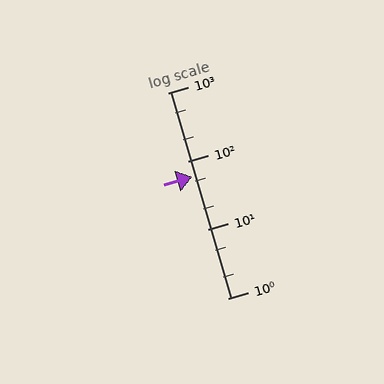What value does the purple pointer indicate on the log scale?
The pointer indicates approximately 59.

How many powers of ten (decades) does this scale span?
The scale spans 3 decades, from 1 to 1000.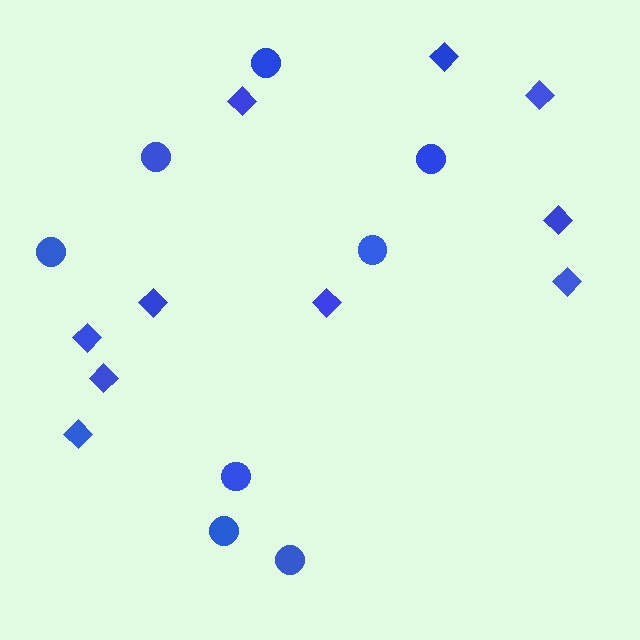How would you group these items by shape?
There are 2 groups: one group of diamonds (10) and one group of circles (8).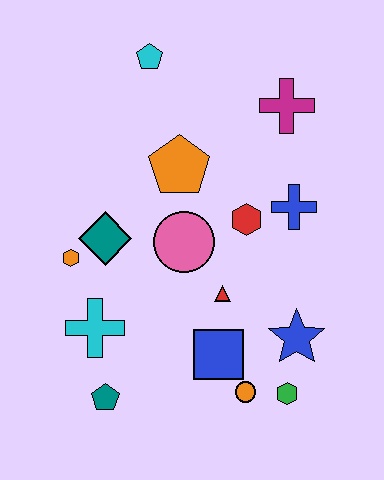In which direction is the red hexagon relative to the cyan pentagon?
The red hexagon is below the cyan pentagon.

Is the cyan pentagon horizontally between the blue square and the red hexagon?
No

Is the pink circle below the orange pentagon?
Yes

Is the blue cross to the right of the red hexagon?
Yes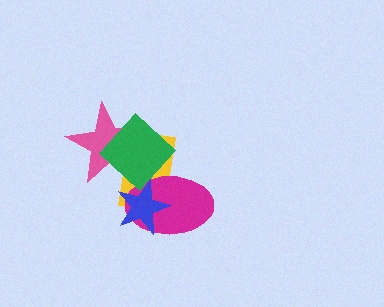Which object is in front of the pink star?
The green diamond is in front of the pink star.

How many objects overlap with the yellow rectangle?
4 objects overlap with the yellow rectangle.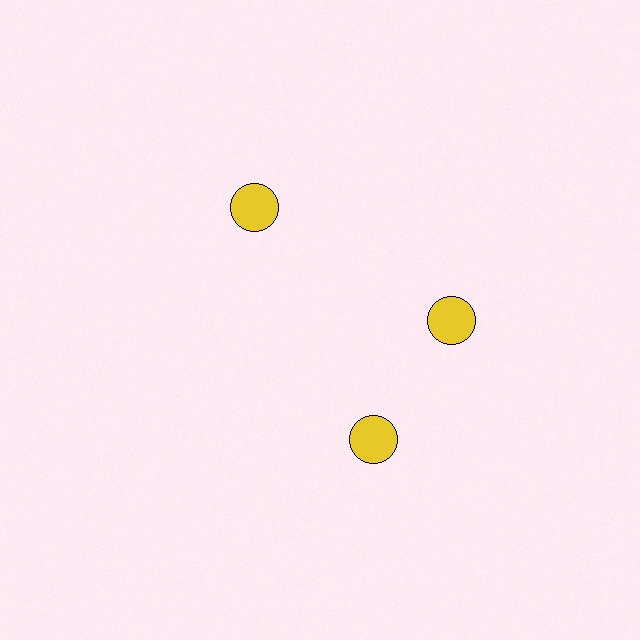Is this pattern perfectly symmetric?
No. The 3 yellow circles are arranged in a ring, but one element near the 7 o'clock position is rotated out of alignment along the ring, breaking the 3-fold rotational symmetry.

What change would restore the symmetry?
The symmetry would be restored by rotating it back into even spacing with its neighbors so that all 3 circles sit at equal angles and equal distance from the center.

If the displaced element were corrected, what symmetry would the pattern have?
It would have 3-fold rotational symmetry — the pattern would map onto itself every 120 degrees.